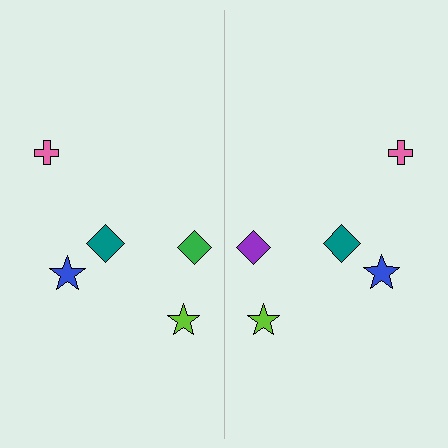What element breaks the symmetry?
The purple diamond on the right side breaks the symmetry — its mirror counterpart is green.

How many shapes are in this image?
There are 10 shapes in this image.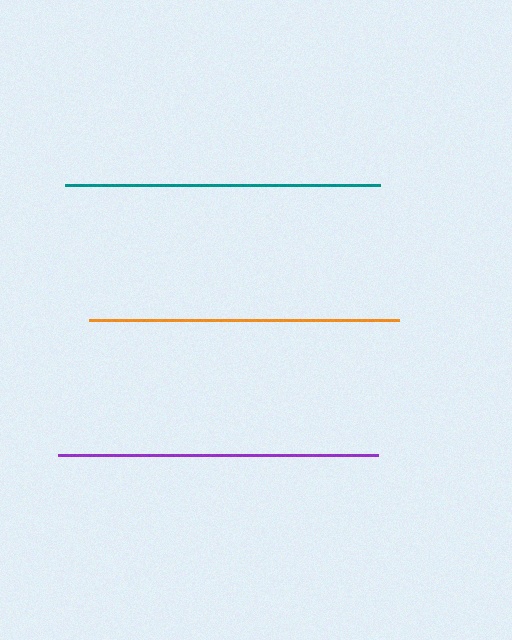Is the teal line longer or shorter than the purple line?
The purple line is longer than the teal line.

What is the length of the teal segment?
The teal segment is approximately 315 pixels long.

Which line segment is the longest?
The purple line is the longest at approximately 321 pixels.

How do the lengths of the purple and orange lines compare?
The purple and orange lines are approximately the same length.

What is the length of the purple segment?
The purple segment is approximately 321 pixels long.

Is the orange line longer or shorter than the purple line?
The purple line is longer than the orange line.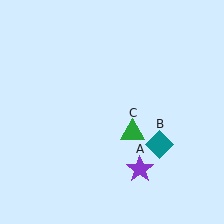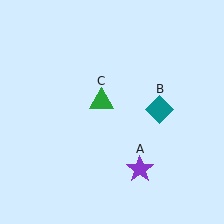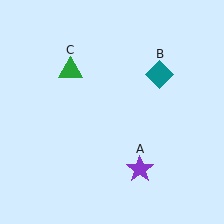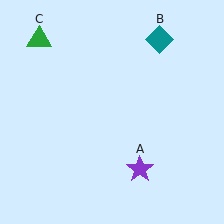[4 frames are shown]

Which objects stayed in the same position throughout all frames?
Purple star (object A) remained stationary.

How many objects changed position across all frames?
2 objects changed position: teal diamond (object B), green triangle (object C).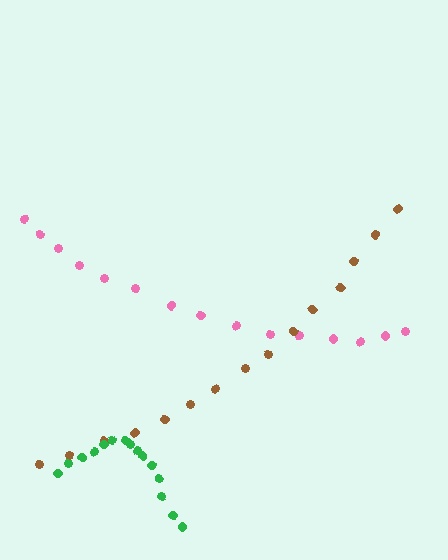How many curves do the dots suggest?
There are 3 distinct paths.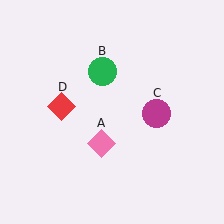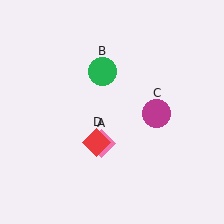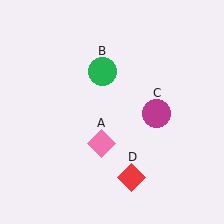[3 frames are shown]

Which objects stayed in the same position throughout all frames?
Pink diamond (object A) and green circle (object B) and magenta circle (object C) remained stationary.